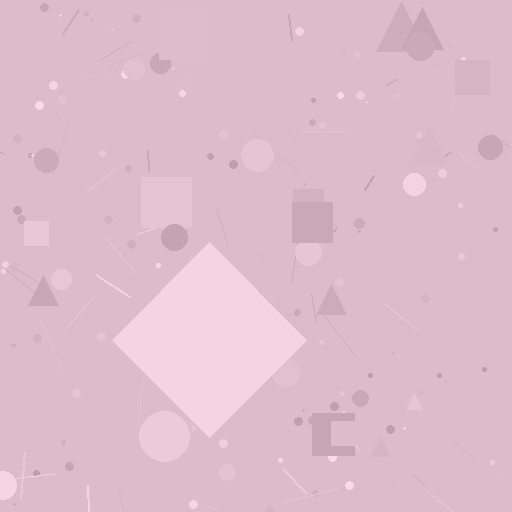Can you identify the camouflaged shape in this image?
The camouflaged shape is a diamond.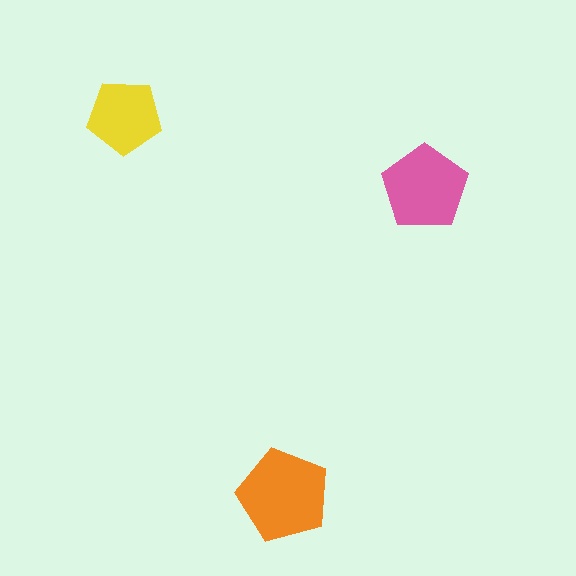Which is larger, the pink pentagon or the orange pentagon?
The orange one.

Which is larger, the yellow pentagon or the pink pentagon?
The pink one.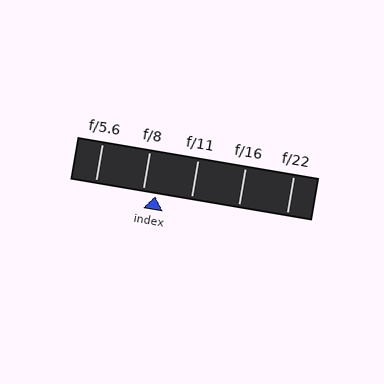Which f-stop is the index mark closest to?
The index mark is closest to f/8.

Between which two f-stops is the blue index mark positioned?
The index mark is between f/8 and f/11.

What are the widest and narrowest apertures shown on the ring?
The widest aperture shown is f/5.6 and the narrowest is f/22.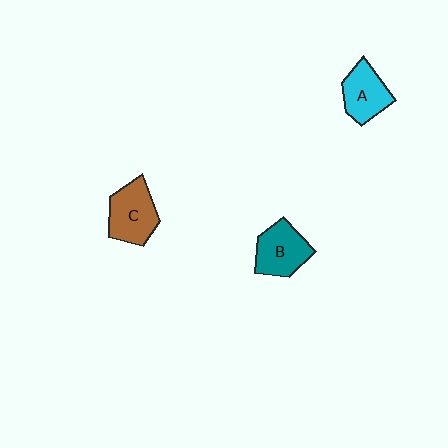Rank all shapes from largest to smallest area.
From largest to smallest: C (brown), B (teal), A (cyan).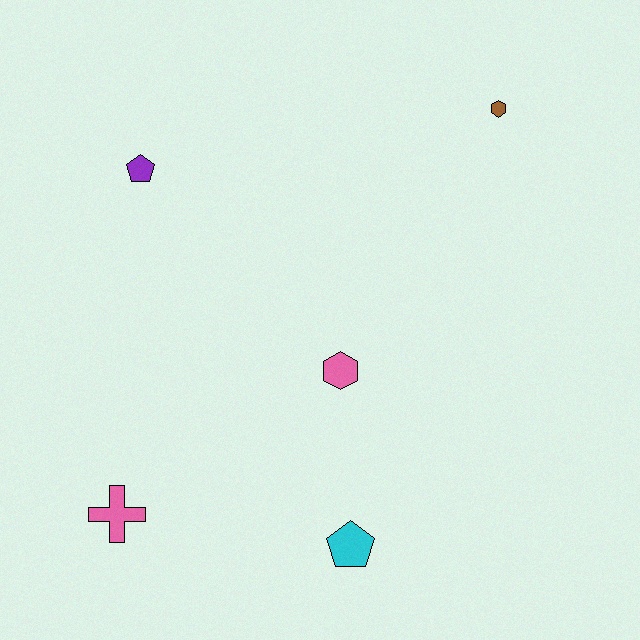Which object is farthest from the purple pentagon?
The cyan pentagon is farthest from the purple pentagon.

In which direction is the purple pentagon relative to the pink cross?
The purple pentagon is above the pink cross.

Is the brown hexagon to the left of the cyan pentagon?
No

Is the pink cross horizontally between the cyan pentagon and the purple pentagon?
No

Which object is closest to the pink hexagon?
The cyan pentagon is closest to the pink hexagon.